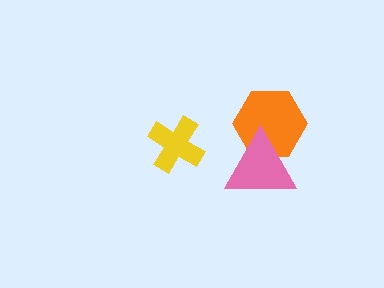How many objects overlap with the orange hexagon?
1 object overlaps with the orange hexagon.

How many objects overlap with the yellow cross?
0 objects overlap with the yellow cross.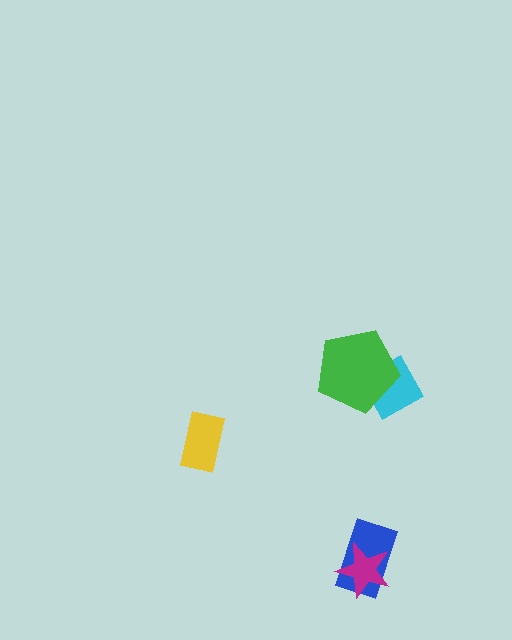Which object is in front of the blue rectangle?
The magenta star is in front of the blue rectangle.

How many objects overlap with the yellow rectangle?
0 objects overlap with the yellow rectangle.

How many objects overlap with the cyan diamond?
1 object overlaps with the cyan diamond.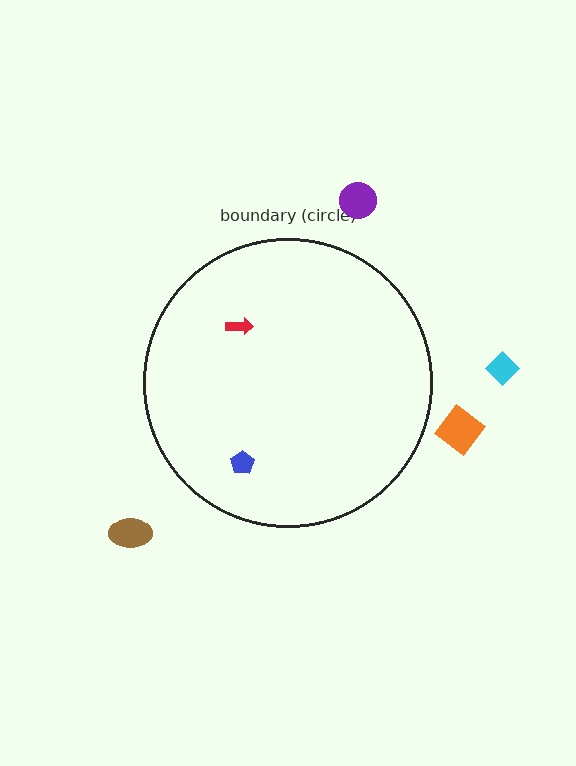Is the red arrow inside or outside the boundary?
Inside.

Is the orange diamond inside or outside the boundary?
Outside.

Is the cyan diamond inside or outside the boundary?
Outside.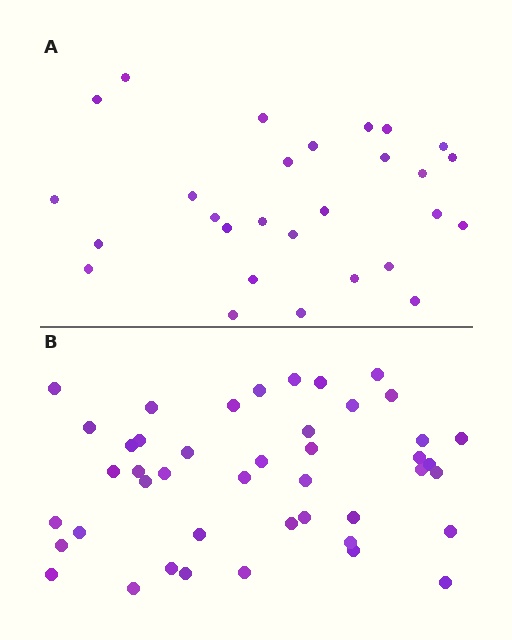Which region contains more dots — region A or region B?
Region B (the bottom region) has more dots.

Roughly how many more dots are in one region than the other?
Region B has approximately 15 more dots than region A.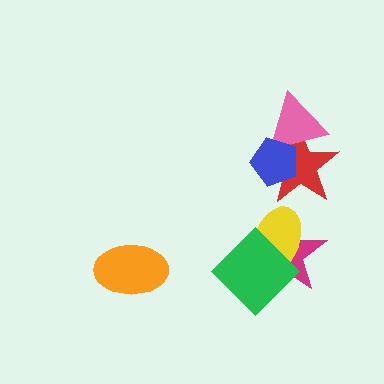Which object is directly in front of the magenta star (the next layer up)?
The yellow ellipse is directly in front of the magenta star.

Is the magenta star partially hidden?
Yes, it is partially covered by another shape.